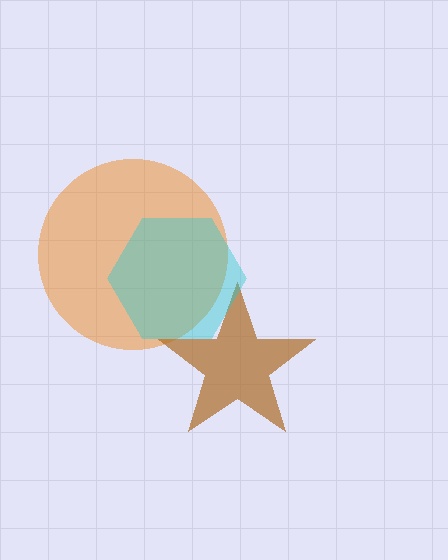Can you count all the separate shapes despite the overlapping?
Yes, there are 3 separate shapes.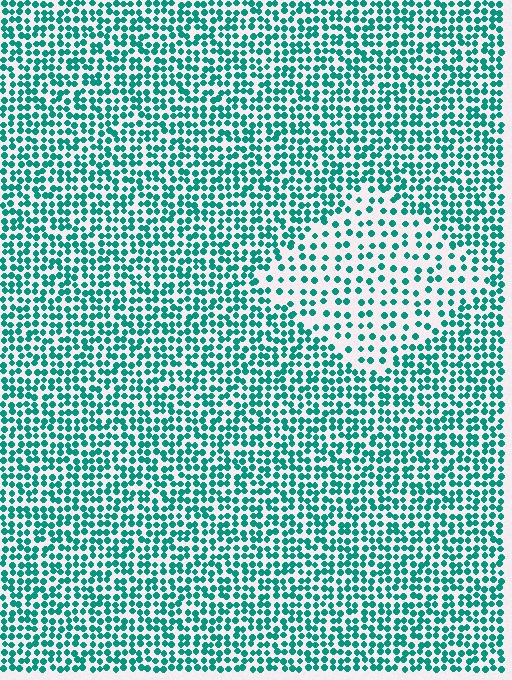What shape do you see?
I see a diamond.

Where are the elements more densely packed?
The elements are more densely packed outside the diamond boundary.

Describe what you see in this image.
The image contains small teal elements arranged at two different densities. A diamond-shaped region is visible where the elements are less densely packed than the surrounding area.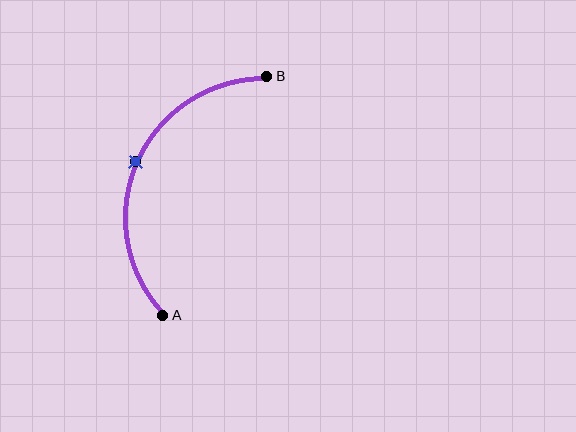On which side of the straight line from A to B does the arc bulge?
The arc bulges to the left of the straight line connecting A and B.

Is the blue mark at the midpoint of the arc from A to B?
Yes. The blue mark lies on the arc at equal arc-length from both A and B — it is the arc midpoint.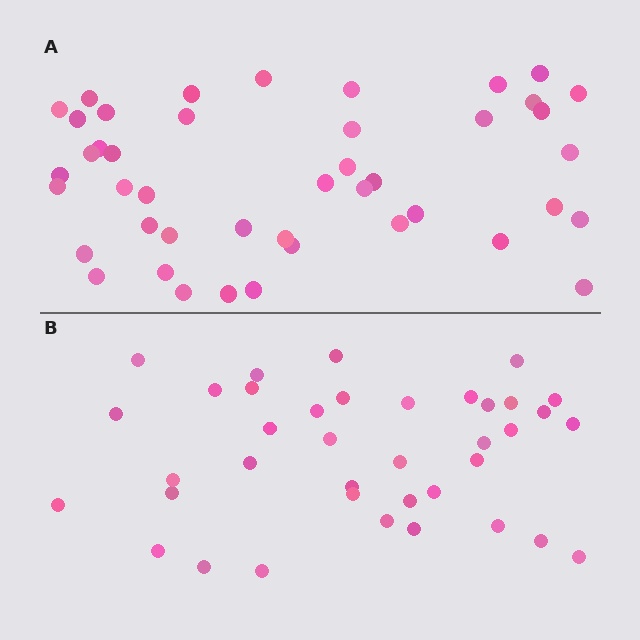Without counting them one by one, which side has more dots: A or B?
Region A (the top region) has more dots.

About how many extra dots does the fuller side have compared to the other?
Region A has about 6 more dots than region B.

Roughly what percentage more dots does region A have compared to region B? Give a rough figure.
About 15% more.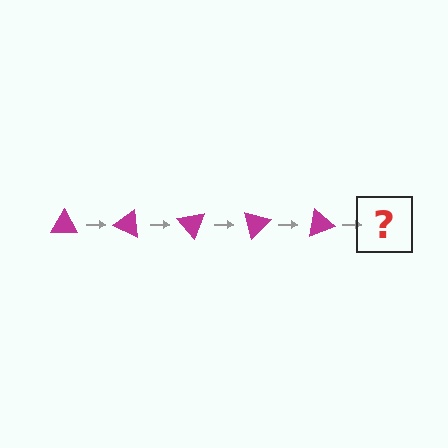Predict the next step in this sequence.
The next step is a magenta triangle rotated 125 degrees.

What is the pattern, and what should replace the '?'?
The pattern is that the triangle rotates 25 degrees each step. The '?' should be a magenta triangle rotated 125 degrees.